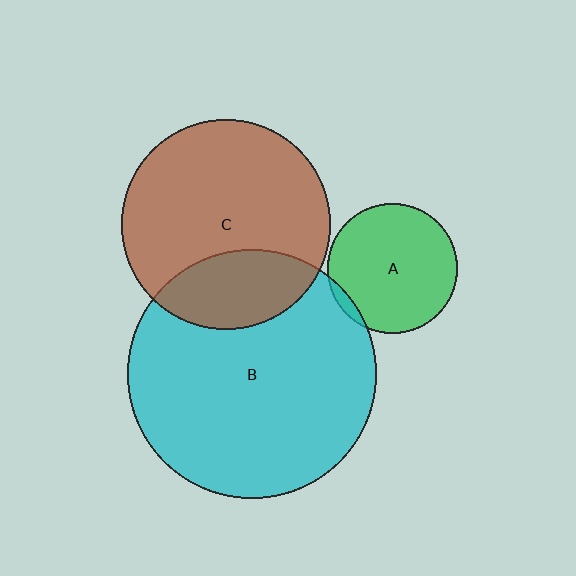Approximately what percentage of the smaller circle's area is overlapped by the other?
Approximately 25%.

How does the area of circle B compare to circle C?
Approximately 1.4 times.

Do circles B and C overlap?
Yes.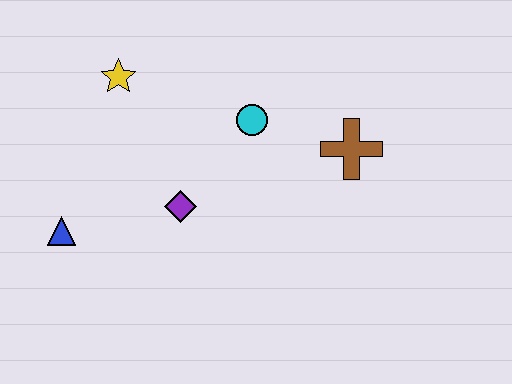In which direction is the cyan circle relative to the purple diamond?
The cyan circle is above the purple diamond.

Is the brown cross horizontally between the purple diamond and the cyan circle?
No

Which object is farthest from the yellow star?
The brown cross is farthest from the yellow star.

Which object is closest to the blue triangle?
The purple diamond is closest to the blue triangle.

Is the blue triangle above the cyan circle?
No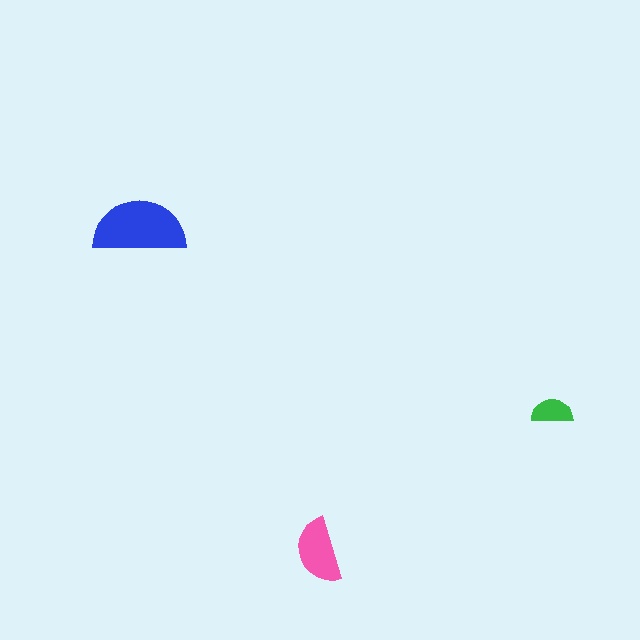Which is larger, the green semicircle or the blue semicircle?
The blue one.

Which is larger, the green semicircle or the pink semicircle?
The pink one.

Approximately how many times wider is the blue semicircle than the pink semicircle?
About 1.5 times wider.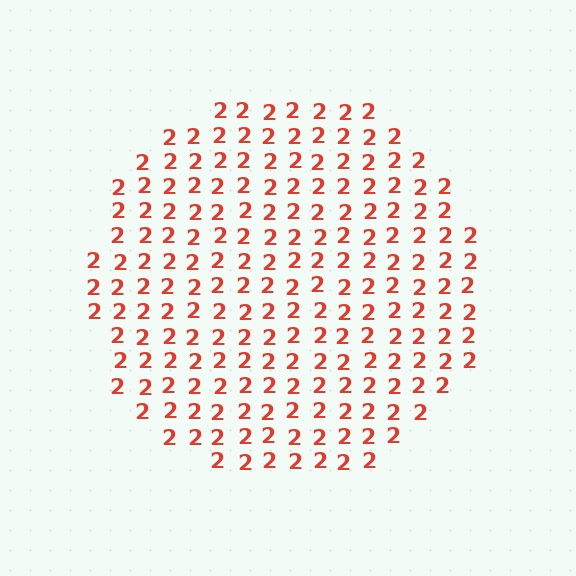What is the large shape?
The large shape is a circle.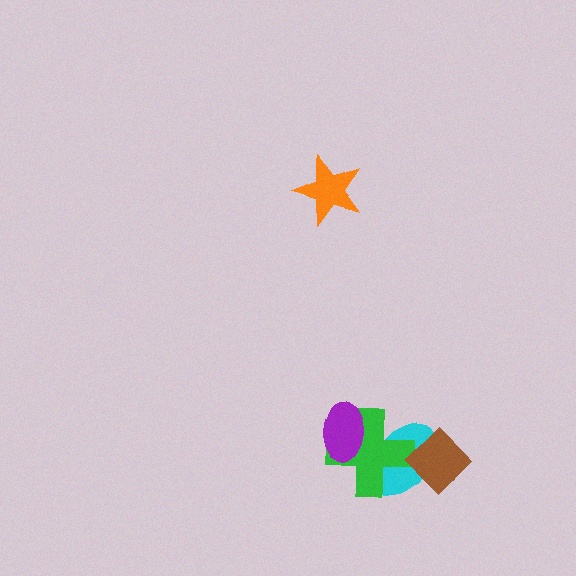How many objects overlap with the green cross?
3 objects overlap with the green cross.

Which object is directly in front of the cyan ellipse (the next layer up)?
The green cross is directly in front of the cyan ellipse.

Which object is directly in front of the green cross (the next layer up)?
The brown diamond is directly in front of the green cross.